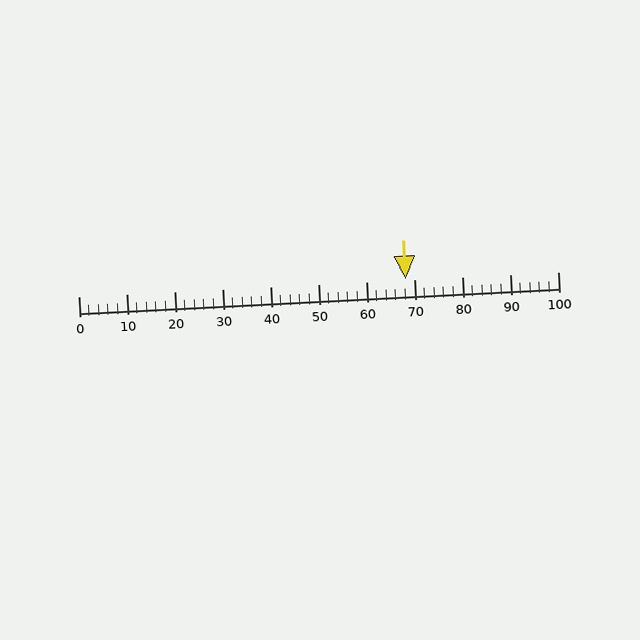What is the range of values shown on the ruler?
The ruler shows values from 0 to 100.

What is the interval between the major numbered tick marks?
The major tick marks are spaced 10 units apart.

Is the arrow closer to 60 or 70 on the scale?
The arrow is closer to 70.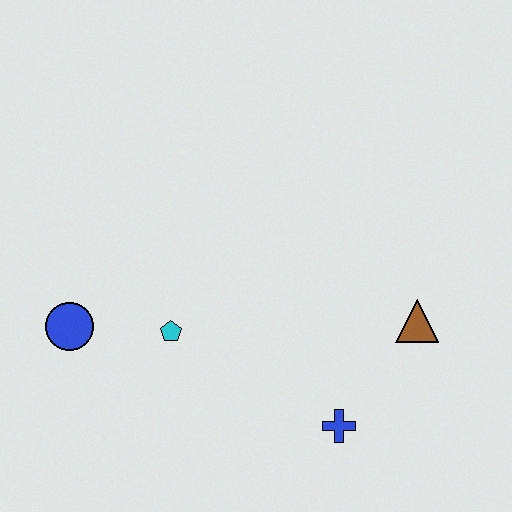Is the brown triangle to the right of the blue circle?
Yes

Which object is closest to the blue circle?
The cyan pentagon is closest to the blue circle.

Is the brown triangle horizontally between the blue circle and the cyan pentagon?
No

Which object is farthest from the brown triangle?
The blue circle is farthest from the brown triangle.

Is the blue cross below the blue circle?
Yes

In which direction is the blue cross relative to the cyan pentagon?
The blue cross is to the right of the cyan pentagon.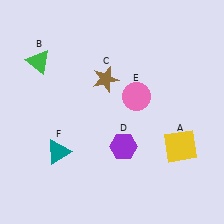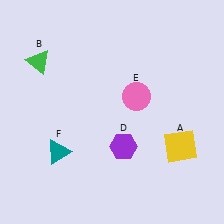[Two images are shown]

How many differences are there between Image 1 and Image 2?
There is 1 difference between the two images.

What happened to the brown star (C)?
The brown star (C) was removed in Image 2. It was in the top-left area of Image 1.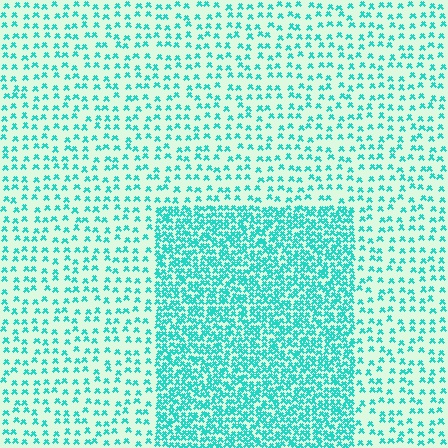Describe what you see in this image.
The image contains small cyan elements arranged at two different densities. A rectangle-shaped region is visible where the elements are more densely packed than the surrounding area.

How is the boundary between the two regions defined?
The boundary is defined by a change in element density (approximately 2.7x ratio). All elements are the same color, size, and shape.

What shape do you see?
I see a rectangle.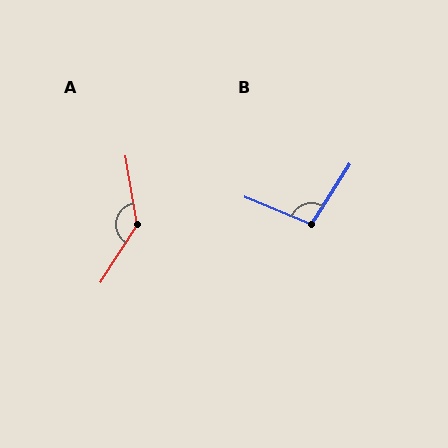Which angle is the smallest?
B, at approximately 100 degrees.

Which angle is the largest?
A, at approximately 138 degrees.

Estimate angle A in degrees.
Approximately 138 degrees.